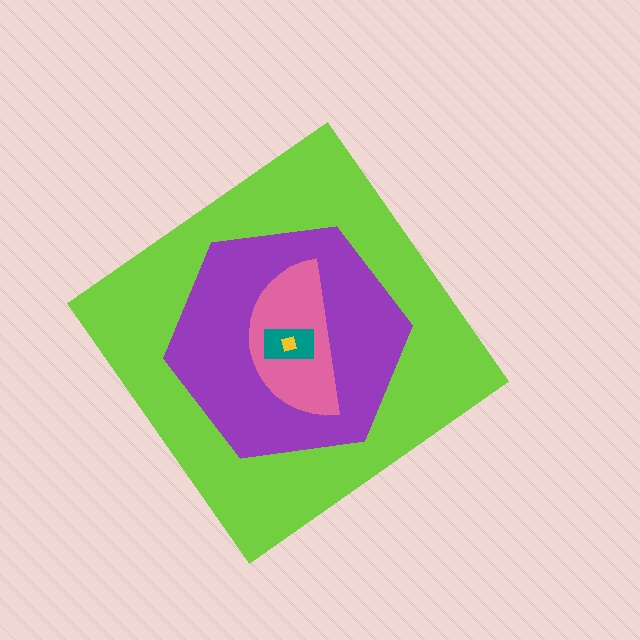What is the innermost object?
The yellow square.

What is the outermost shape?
The lime diamond.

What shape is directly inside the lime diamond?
The purple hexagon.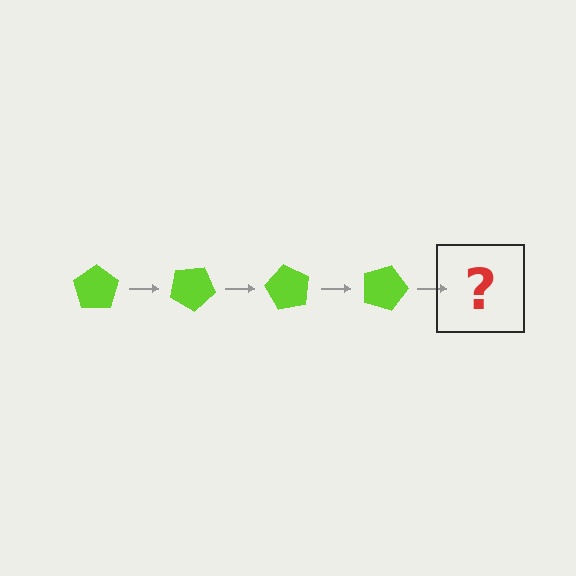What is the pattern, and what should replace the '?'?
The pattern is that the pentagon rotates 30 degrees each step. The '?' should be a lime pentagon rotated 120 degrees.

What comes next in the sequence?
The next element should be a lime pentagon rotated 120 degrees.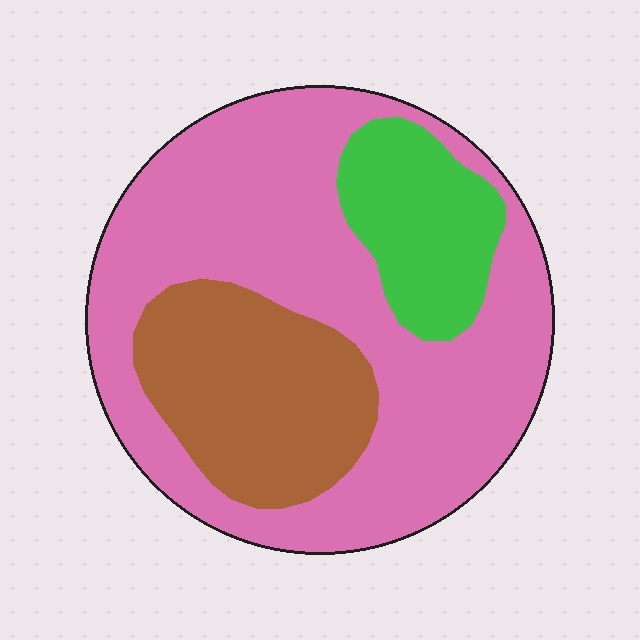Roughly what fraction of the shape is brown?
Brown takes up about one quarter (1/4) of the shape.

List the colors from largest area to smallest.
From largest to smallest: pink, brown, green.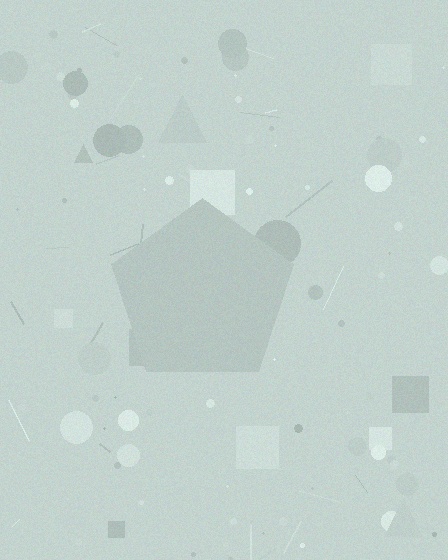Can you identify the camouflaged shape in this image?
The camouflaged shape is a pentagon.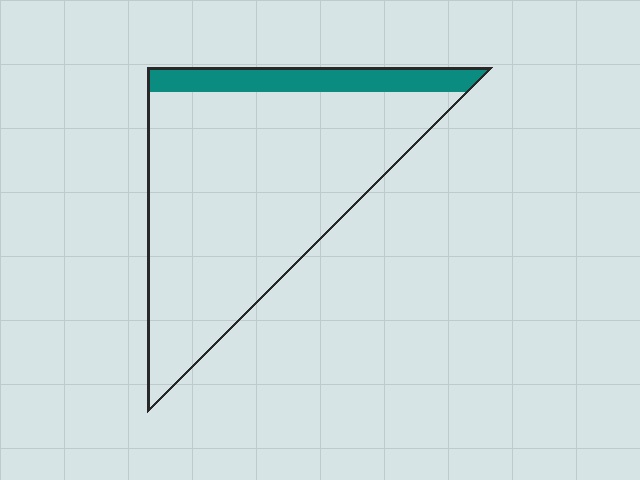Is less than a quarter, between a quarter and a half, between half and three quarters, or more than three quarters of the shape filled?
Less than a quarter.